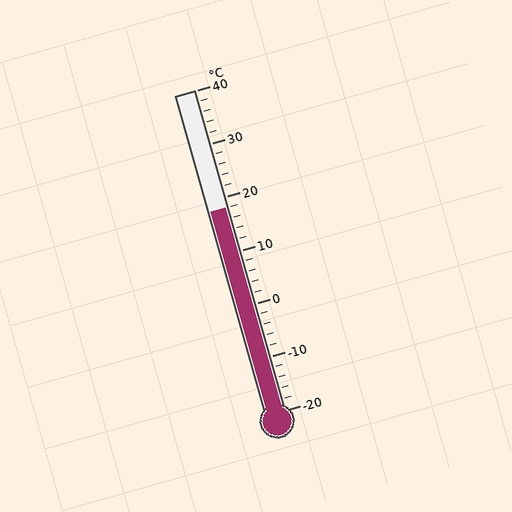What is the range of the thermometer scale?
The thermometer scale ranges from -20°C to 40°C.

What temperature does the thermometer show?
The thermometer shows approximately 18°C.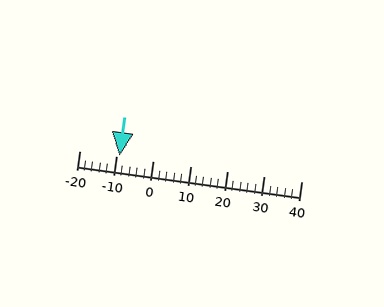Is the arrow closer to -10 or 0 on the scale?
The arrow is closer to -10.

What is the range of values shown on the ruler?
The ruler shows values from -20 to 40.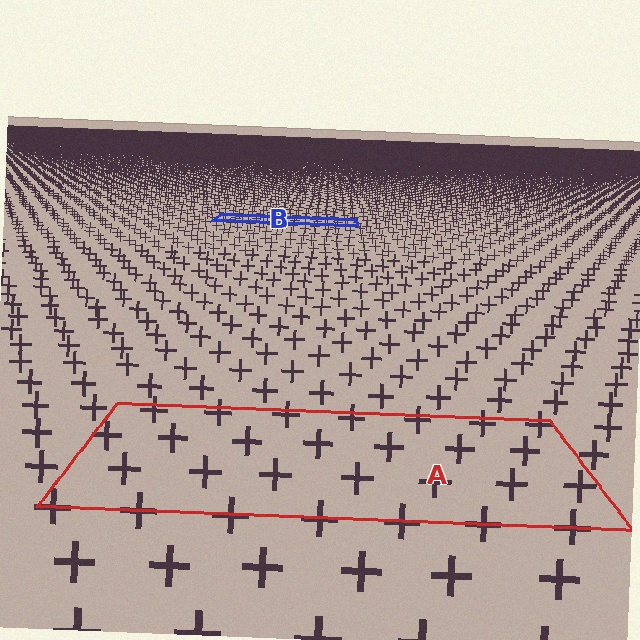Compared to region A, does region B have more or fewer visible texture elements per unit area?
Region B has more texture elements per unit area — they are packed more densely because it is farther away.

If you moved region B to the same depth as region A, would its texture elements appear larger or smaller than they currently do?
They would appear larger. At a closer depth, the same texture elements are projected at a bigger on-screen size.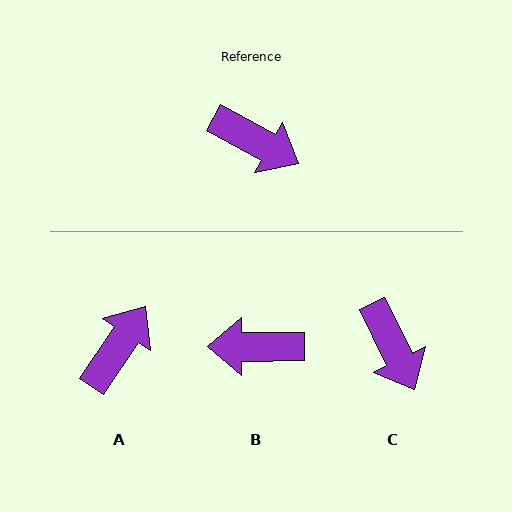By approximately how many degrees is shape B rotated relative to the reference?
Approximately 151 degrees clockwise.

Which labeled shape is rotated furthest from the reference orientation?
B, about 151 degrees away.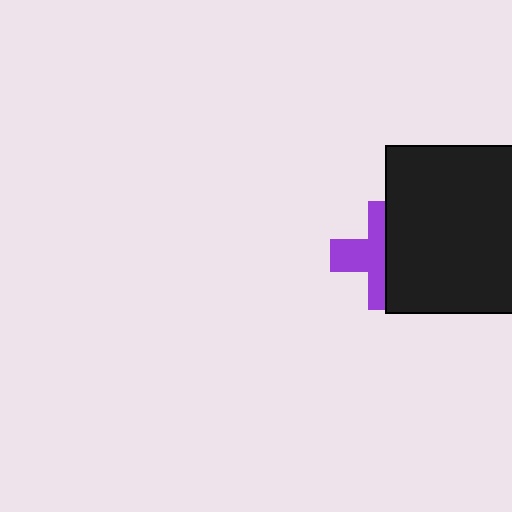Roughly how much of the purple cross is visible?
About half of it is visible (roughly 52%).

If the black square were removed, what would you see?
You would see the complete purple cross.